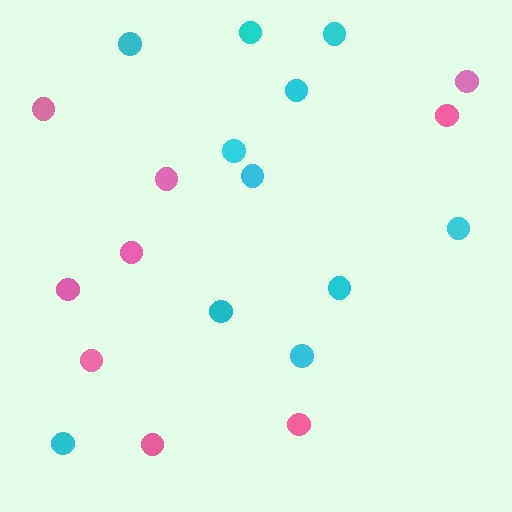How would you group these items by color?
There are 2 groups: one group of pink circles (9) and one group of cyan circles (11).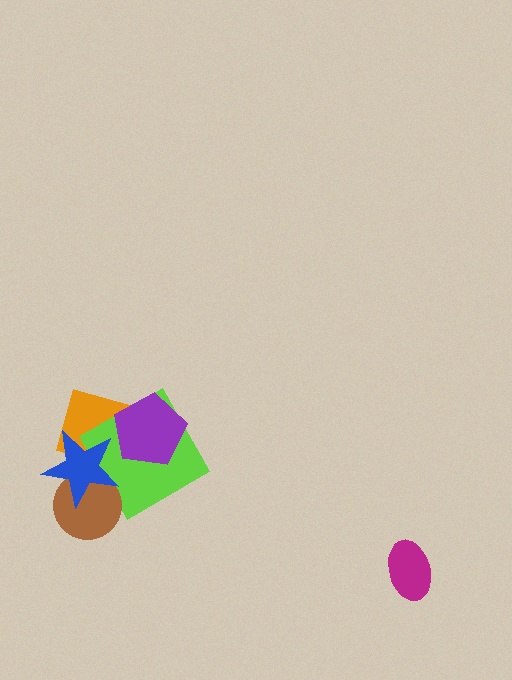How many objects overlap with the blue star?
3 objects overlap with the blue star.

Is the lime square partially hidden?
Yes, it is partially covered by another shape.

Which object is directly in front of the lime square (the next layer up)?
The purple pentagon is directly in front of the lime square.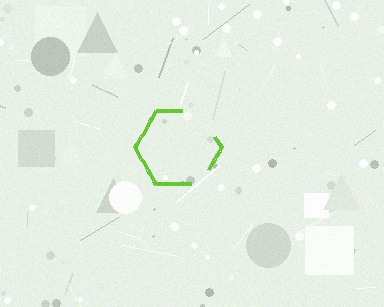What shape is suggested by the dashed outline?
The dashed outline suggests a hexagon.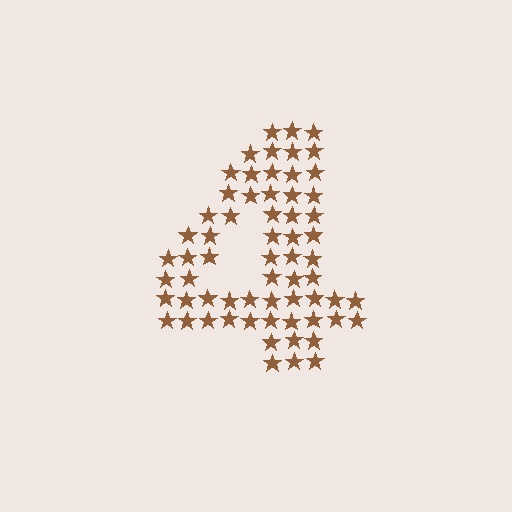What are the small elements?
The small elements are stars.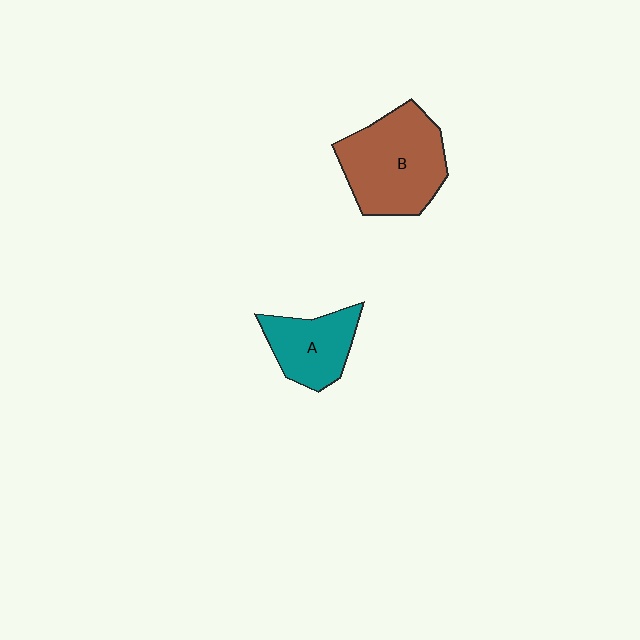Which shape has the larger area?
Shape B (brown).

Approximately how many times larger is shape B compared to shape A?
Approximately 1.7 times.